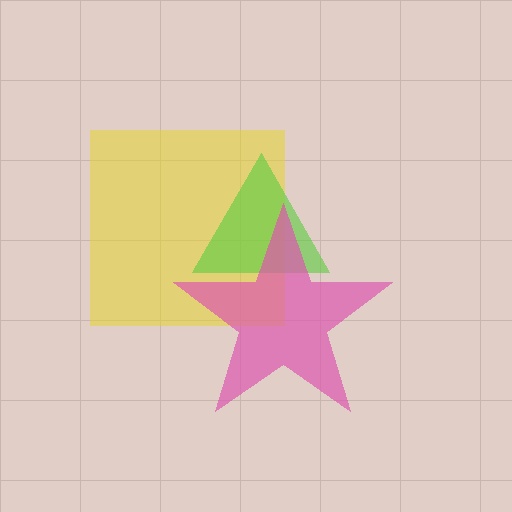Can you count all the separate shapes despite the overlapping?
Yes, there are 3 separate shapes.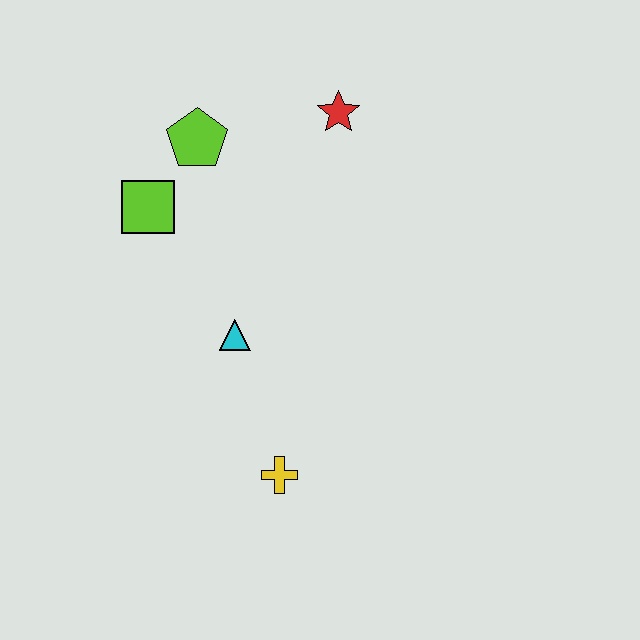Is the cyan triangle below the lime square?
Yes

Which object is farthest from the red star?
The yellow cross is farthest from the red star.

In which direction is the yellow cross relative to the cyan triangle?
The yellow cross is below the cyan triangle.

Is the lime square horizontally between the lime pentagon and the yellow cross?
No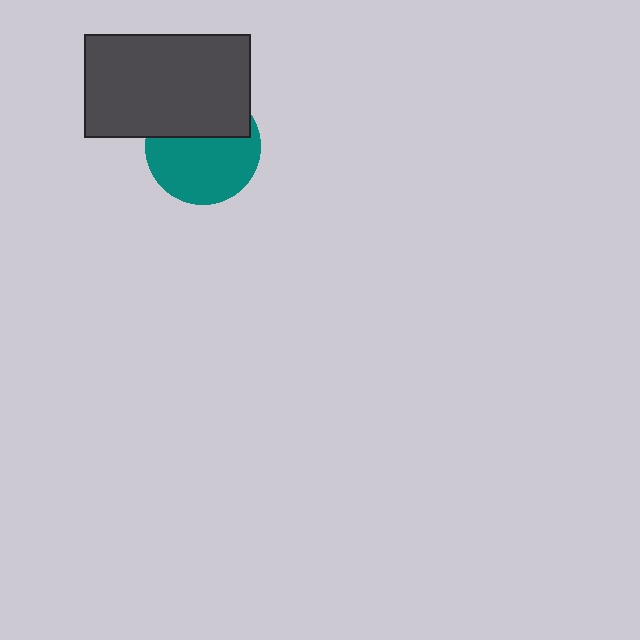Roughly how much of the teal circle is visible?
About half of it is visible (roughly 61%).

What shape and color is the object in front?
The object in front is a dark gray rectangle.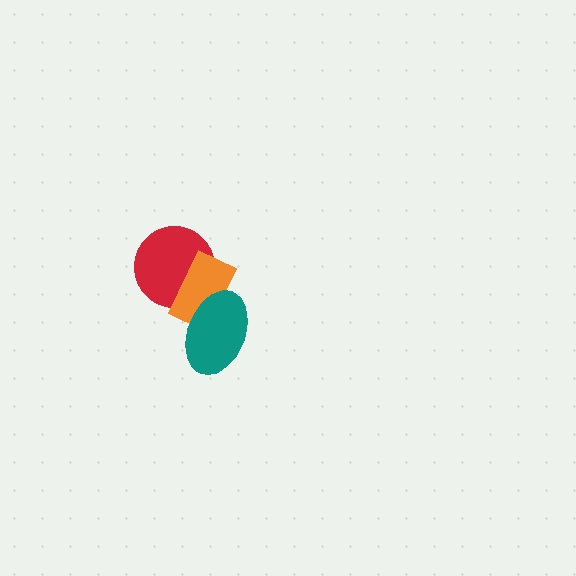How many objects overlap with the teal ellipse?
1 object overlaps with the teal ellipse.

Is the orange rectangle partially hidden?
Yes, it is partially covered by another shape.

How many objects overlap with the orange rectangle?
2 objects overlap with the orange rectangle.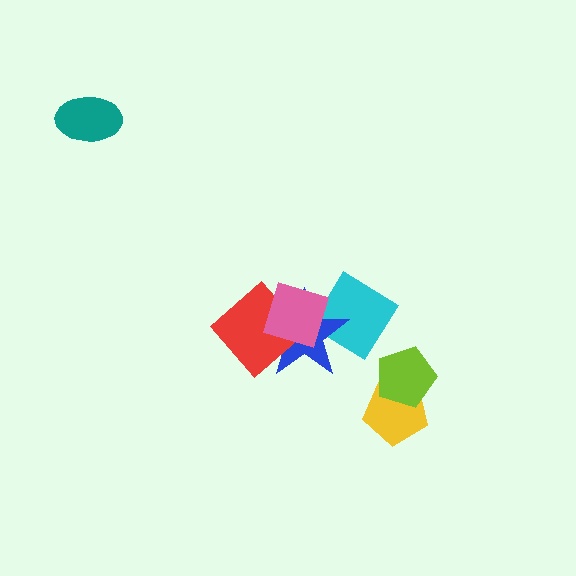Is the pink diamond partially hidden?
No, no other shape covers it.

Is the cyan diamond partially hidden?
Yes, it is partially covered by another shape.